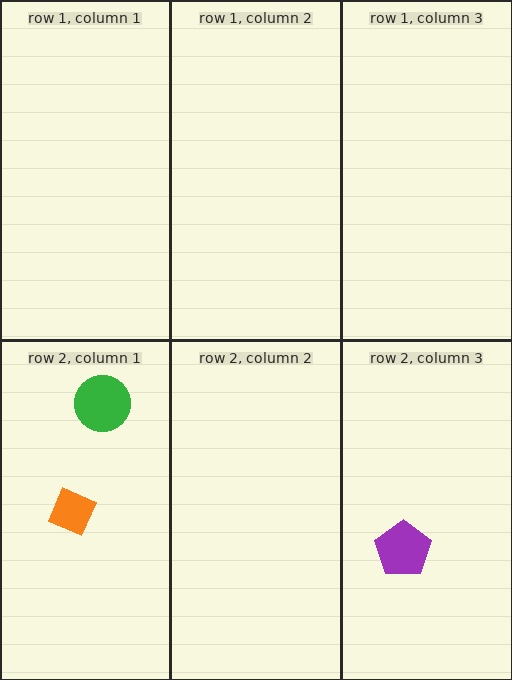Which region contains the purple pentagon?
The row 2, column 3 region.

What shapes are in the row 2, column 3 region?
The purple pentagon.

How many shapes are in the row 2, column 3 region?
1.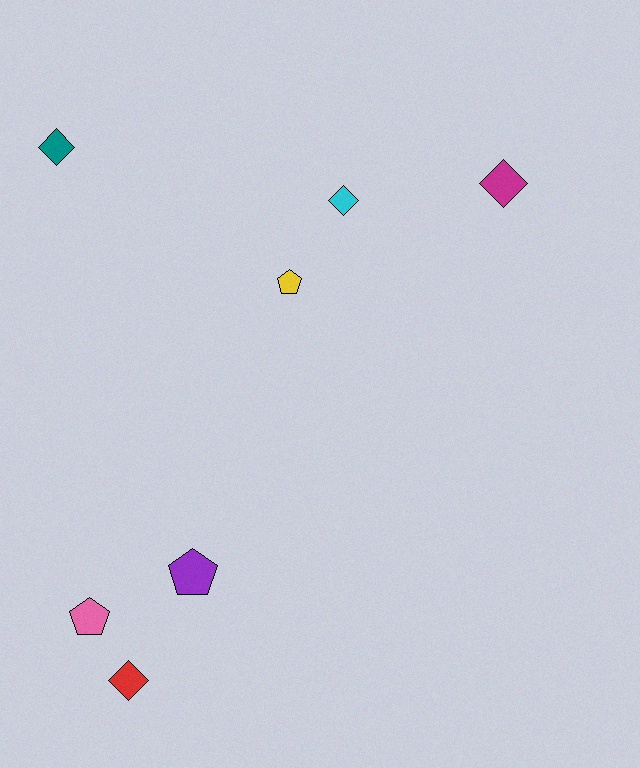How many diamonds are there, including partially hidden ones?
There are 4 diamonds.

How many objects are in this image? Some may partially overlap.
There are 7 objects.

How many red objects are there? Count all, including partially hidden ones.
There is 1 red object.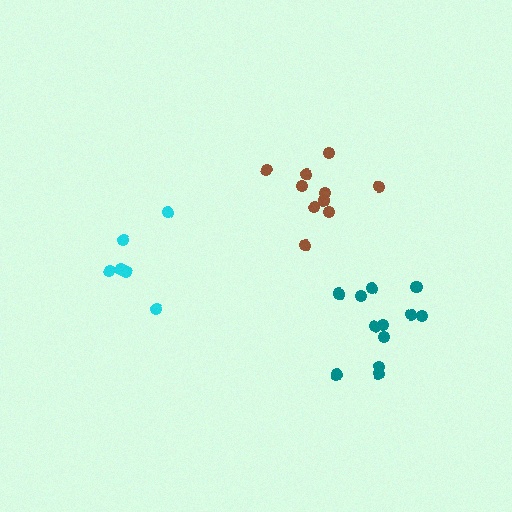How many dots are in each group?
Group 1: 12 dots, Group 2: 10 dots, Group 3: 7 dots (29 total).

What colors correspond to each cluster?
The clusters are colored: teal, brown, cyan.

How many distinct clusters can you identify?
There are 3 distinct clusters.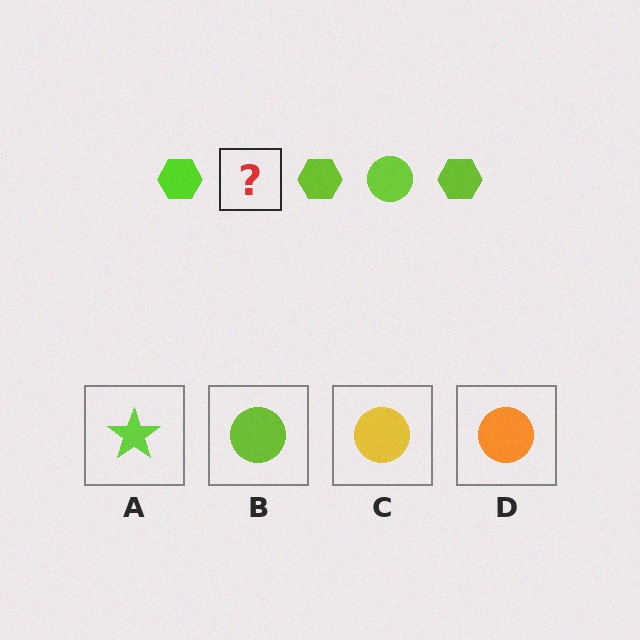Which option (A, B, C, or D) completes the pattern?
B.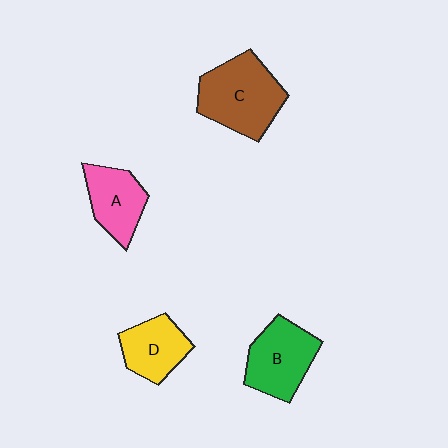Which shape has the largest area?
Shape C (brown).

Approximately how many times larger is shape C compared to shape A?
Approximately 1.5 times.